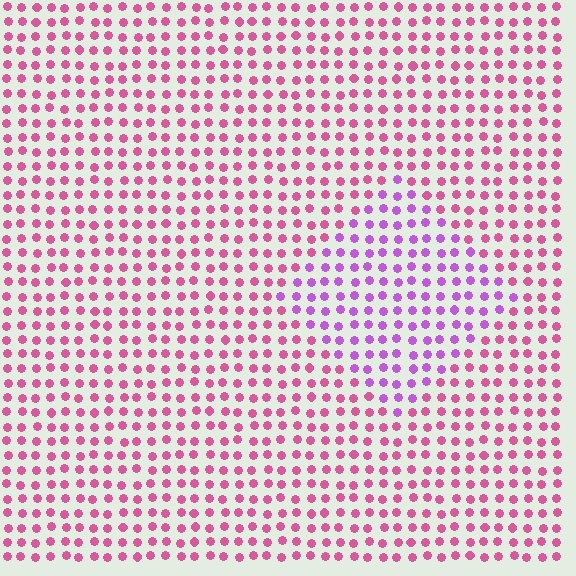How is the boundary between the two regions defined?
The boundary is defined purely by a slight shift in hue (about 40 degrees). Spacing, size, and orientation are identical on both sides.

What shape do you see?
I see a diamond.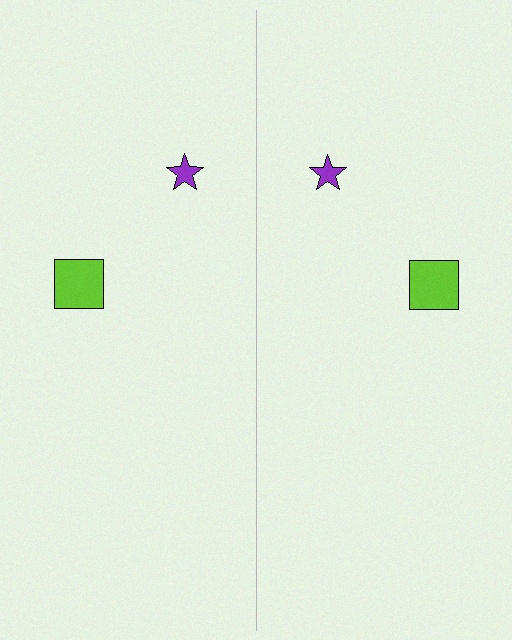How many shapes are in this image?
There are 4 shapes in this image.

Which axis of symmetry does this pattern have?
The pattern has a vertical axis of symmetry running through the center of the image.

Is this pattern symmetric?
Yes, this pattern has bilateral (reflection) symmetry.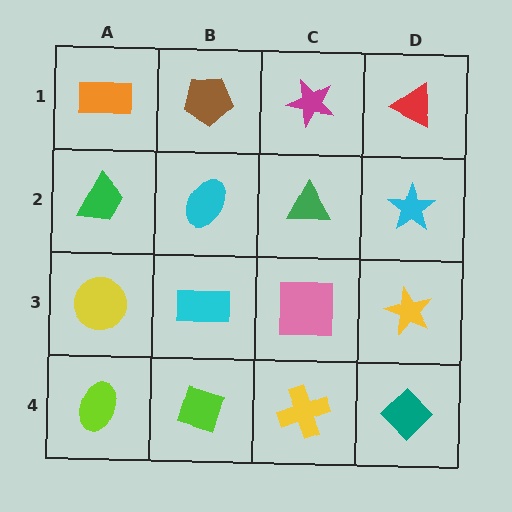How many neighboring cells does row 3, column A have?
3.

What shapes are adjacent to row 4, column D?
A yellow star (row 3, column D), a yellow cross (row 4, column C).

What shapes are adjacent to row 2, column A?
An orange rectangle (row 1, column A), a yellow circle (row 3, column A), a cyan ellipse (row 2, column B).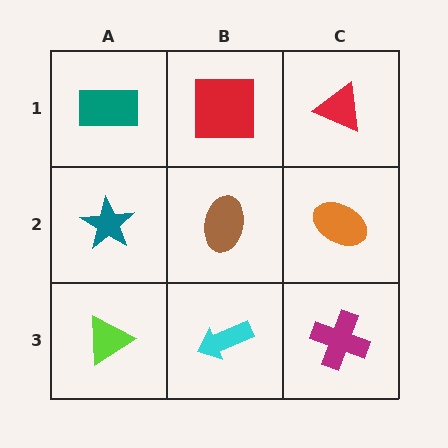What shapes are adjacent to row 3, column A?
A teal star (row 2, column A), a cyan arrow (row 3, column B).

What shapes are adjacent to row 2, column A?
A teal rectangle (row 1, column A), a lime triangle (row 3, column A), a brown ellipse (row 2, column B).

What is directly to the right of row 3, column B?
A magenta cross.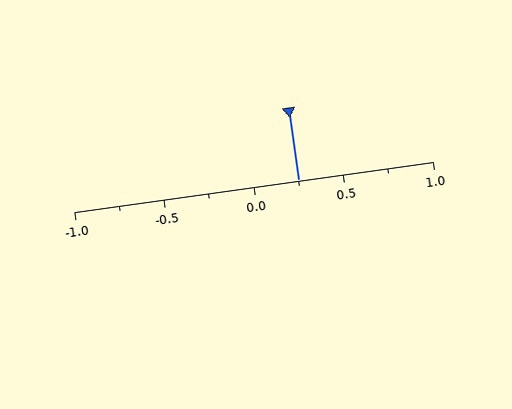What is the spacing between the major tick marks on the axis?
The major ticks are spaced 0.5 apart.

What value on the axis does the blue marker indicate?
The marker indicates approximately 0.25.